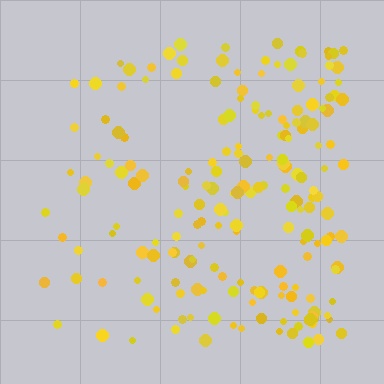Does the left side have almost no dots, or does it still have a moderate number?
Still a moderate number, just noticeably fewer than the right.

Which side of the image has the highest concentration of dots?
The right.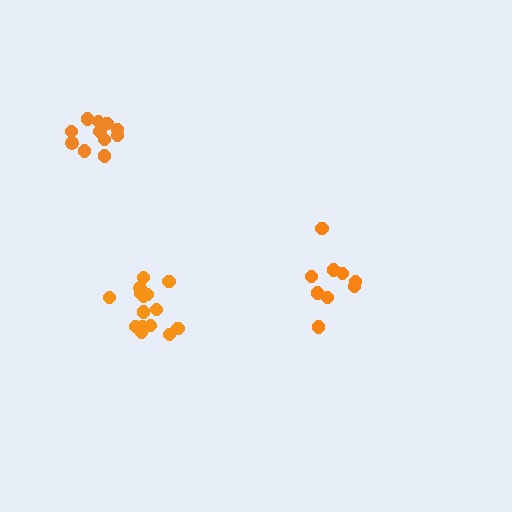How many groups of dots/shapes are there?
There are 3 groups.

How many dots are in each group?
Group 1: 11 dots, Group 2: 9 dots, Group 3: 15 dots (35 total).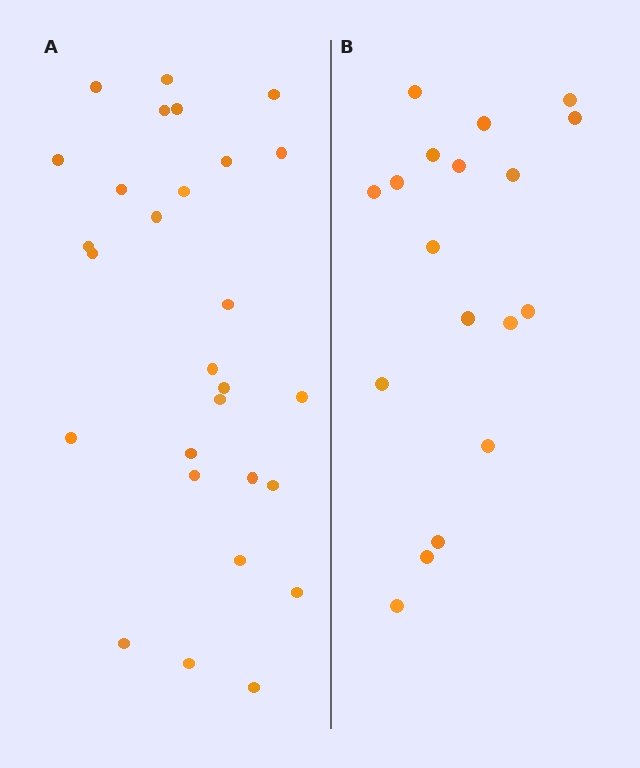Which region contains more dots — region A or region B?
Region A (the left region) has more dots.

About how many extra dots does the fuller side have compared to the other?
Region A has roughly 10 or so more dots than region B.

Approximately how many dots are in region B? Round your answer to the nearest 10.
About 20 dots. (The exact count is 18, which rounds to 20.)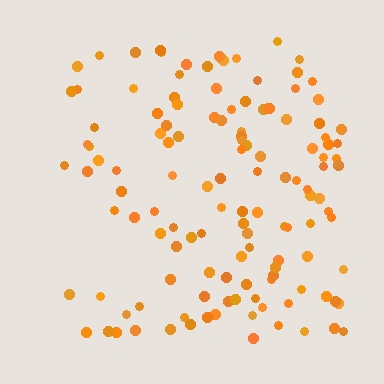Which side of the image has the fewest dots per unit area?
The left.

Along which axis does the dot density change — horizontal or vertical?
Horizontal.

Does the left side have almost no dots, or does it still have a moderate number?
Still a moderate number, just noticeably fewer than the right.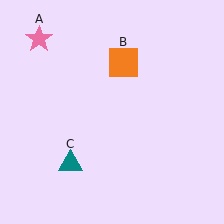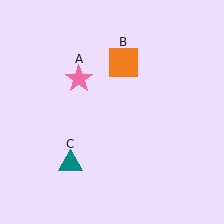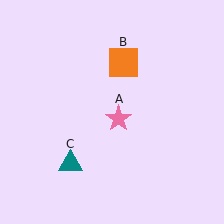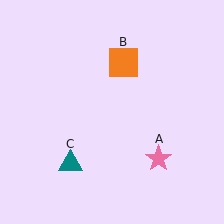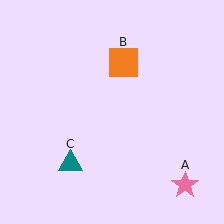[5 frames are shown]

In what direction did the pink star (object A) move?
The pink star (object A) moved down and to the right.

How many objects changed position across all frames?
1 object changed position: pink star (object A).